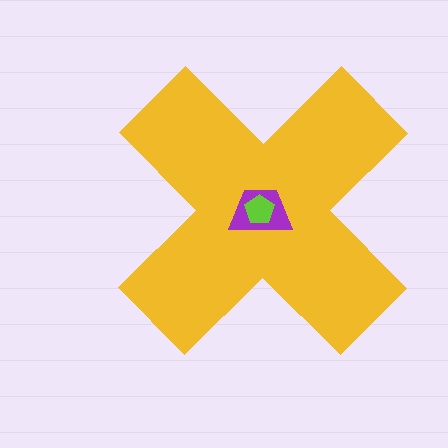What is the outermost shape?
The yellow cross.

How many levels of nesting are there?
3.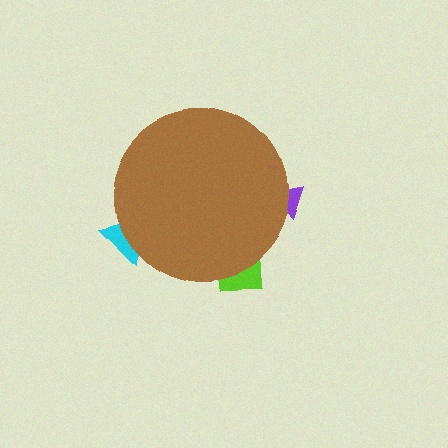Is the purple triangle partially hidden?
Yes, the purple triangle is partially hidden behind the brown circle.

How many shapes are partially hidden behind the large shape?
3 shapes are partially hidden.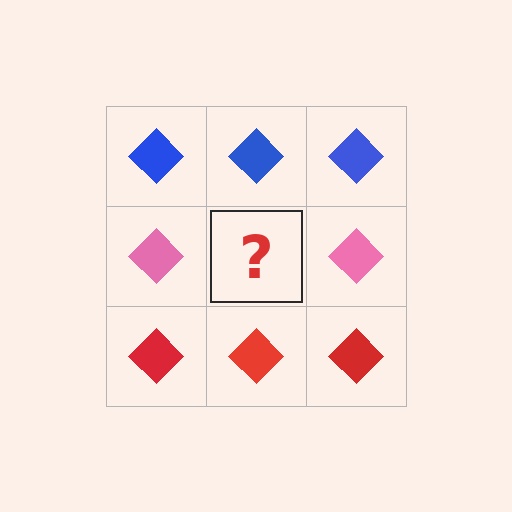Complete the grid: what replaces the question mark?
The question mark should be replaced with a pink diamond.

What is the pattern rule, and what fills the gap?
The rule is that each row has a consistent color. The gap should be filled with a pink diamond.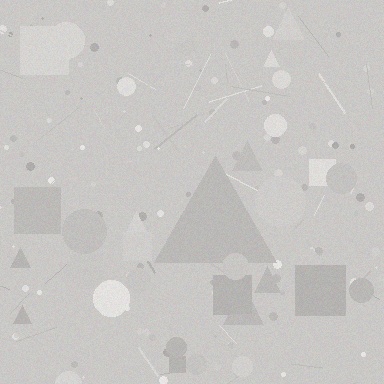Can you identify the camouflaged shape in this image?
The camouflaged shape is a triangle.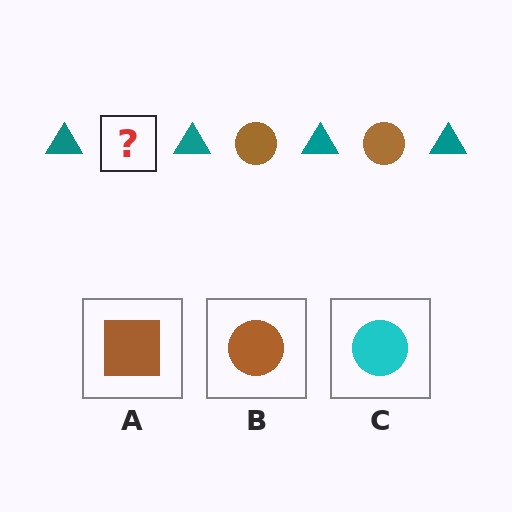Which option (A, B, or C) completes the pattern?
B.